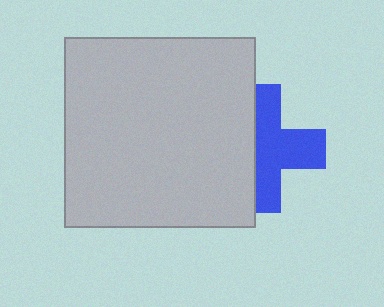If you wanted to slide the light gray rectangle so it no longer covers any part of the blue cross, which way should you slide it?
Slide it left — that is the most direct way to separate the two shapes.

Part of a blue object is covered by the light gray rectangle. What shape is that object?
It is a cross.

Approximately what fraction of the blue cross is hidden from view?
Roughly 41% of the blue cross is hidden behind the light gray rectangle.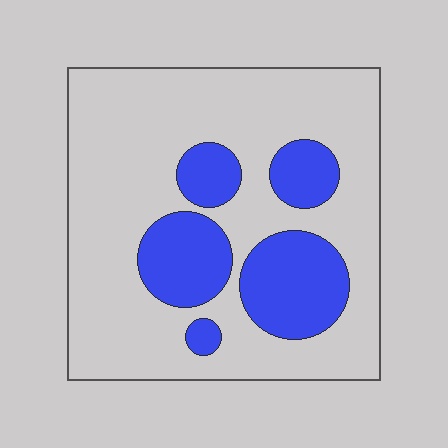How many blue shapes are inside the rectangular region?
5.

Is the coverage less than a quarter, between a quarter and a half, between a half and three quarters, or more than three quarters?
Between a quarter and a half.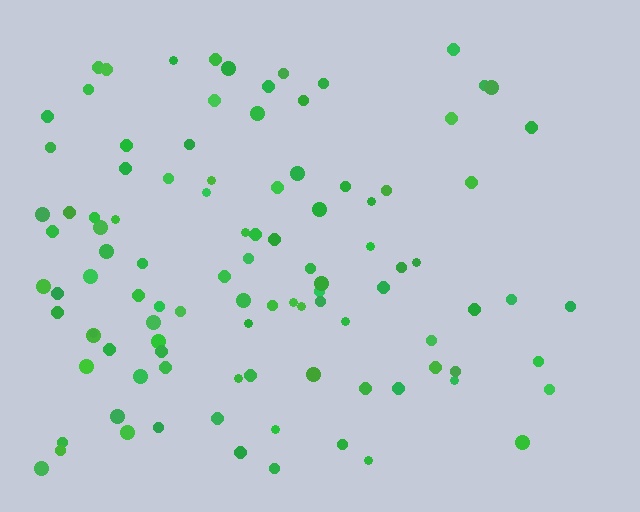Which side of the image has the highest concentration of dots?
The left.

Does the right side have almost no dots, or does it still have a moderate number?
Still a moderate number, just noticeably fewer than the left.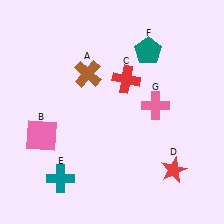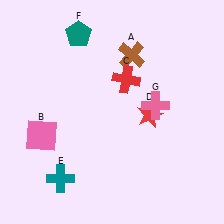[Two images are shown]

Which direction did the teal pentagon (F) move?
The teal pentagon (F) moved left.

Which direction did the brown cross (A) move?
The brown cross (A) moved right.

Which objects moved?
The objects that moved are: the brown cross (A), the red star (D), the teal pentagon (F).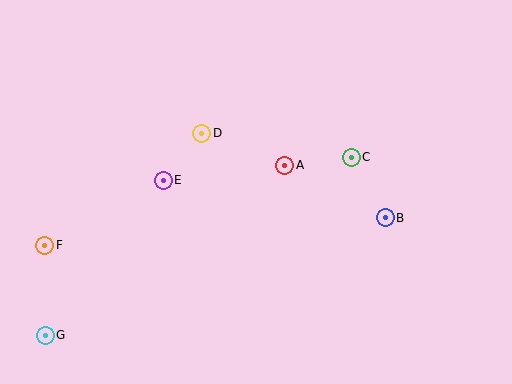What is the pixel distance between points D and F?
The distance between D and F is 193 pixels.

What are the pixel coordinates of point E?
Point E is at (163, 180).